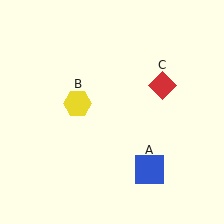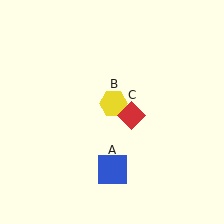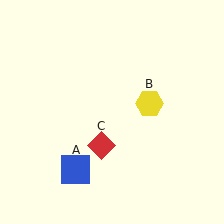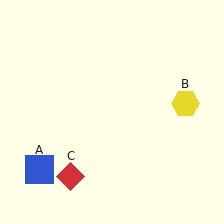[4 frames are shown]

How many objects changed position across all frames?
3 objects changed position: blue square (object A), yellow hexagon (object B), red diamond (object C).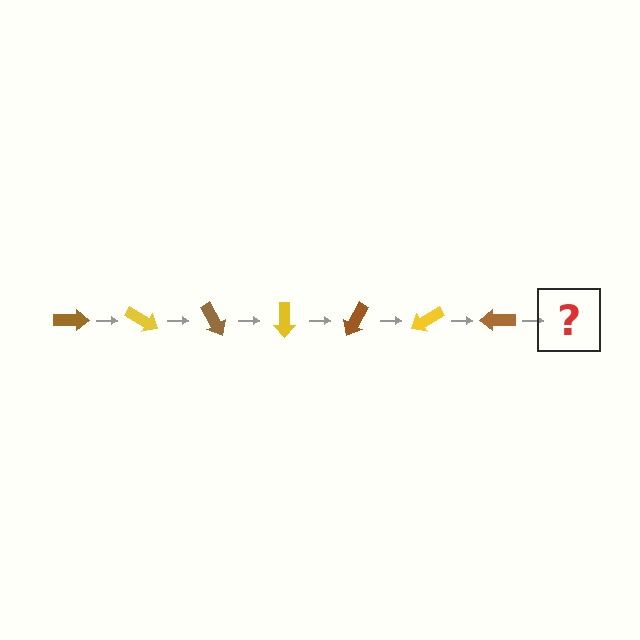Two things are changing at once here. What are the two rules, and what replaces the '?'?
The two rules are that it rotates 30 degrees each step and the color cycles through brown and yellow. The '?' should be a yellow arrow, rotated 210 degrees from the start.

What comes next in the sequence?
The next element should be a yellow arrow, rotated 210 degrees from the start.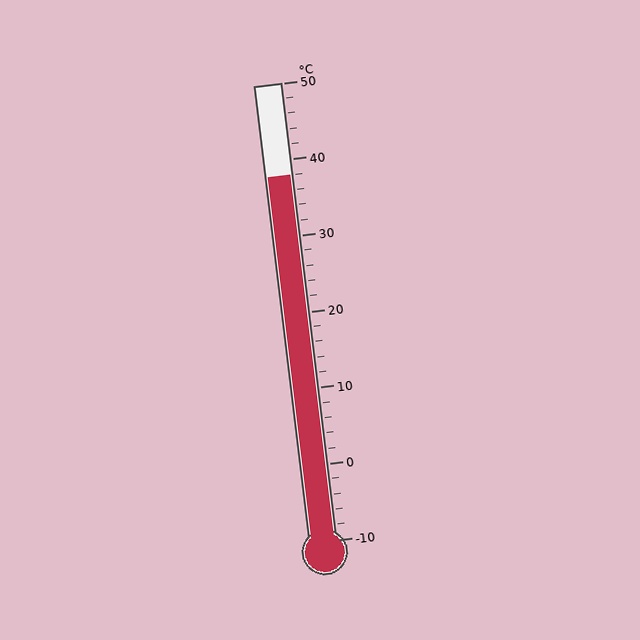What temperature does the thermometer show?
The thermometer shows approximately 38°C.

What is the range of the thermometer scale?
The thermometer scale ranges from -10°C to 50°C.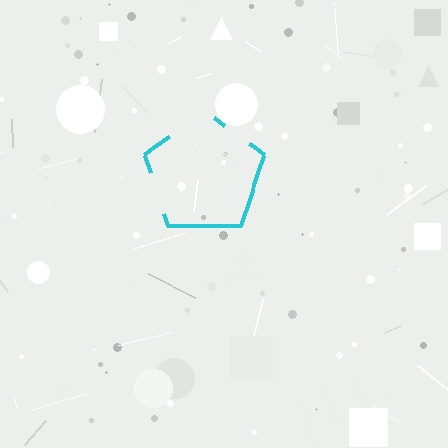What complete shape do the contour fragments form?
The contour fragments form a pentagon.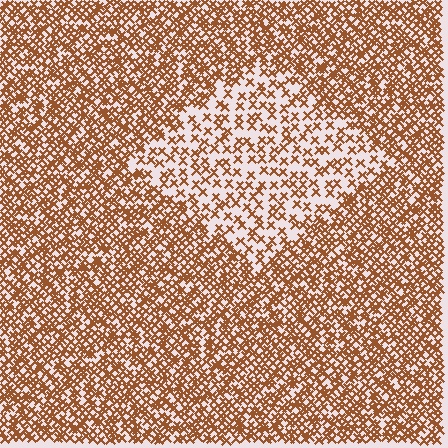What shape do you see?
I see a diamond.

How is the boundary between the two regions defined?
The boundary is defined by a change in element density (approximately 2.2x ratio). All elements are the same color, size, and shape.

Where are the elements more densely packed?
The elements are more densely packed outside the diamond boundary.